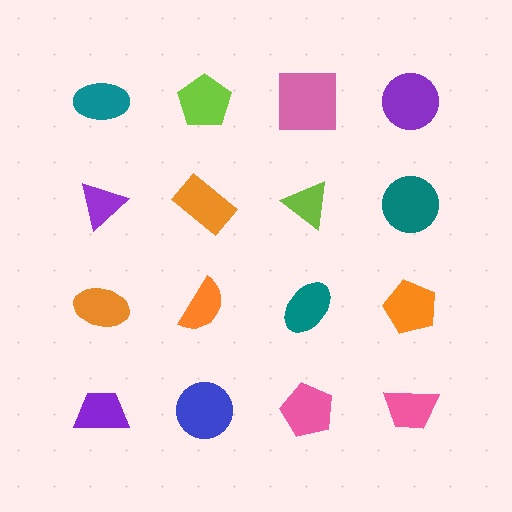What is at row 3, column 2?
An orange semicircle.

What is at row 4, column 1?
A purple trapezoid.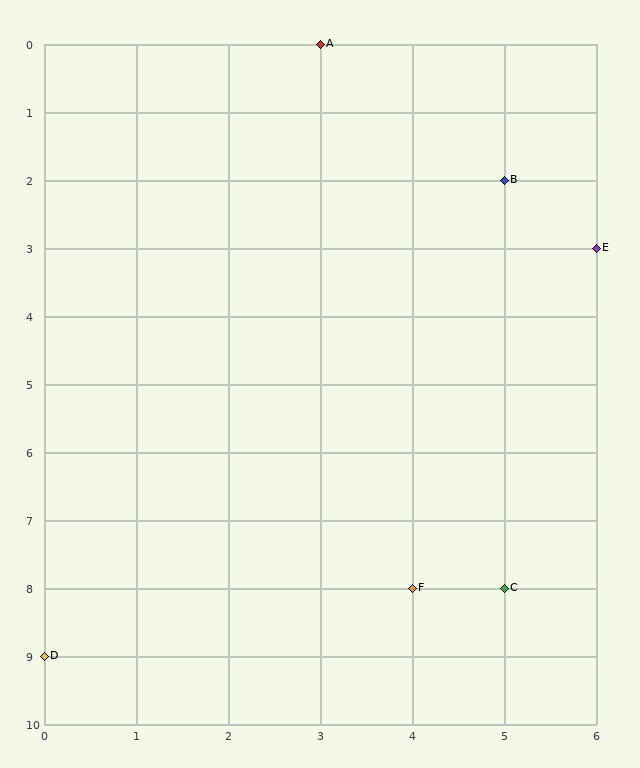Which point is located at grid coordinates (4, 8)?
Point F is at (4, 8).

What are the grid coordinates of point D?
Point D is at grid coordinates (0, 9).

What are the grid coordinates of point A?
Point A is at grid coordinates (3, 0).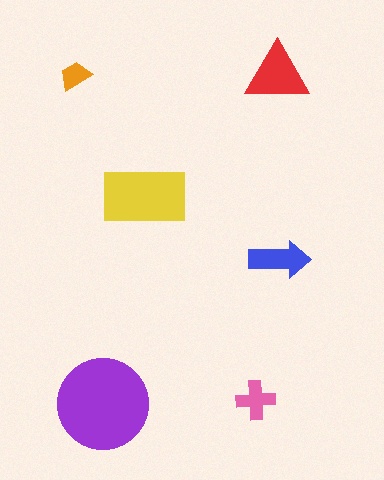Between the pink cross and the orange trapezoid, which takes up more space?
The pink cross.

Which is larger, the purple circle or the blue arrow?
The purple circle.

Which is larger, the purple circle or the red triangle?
The purple circle.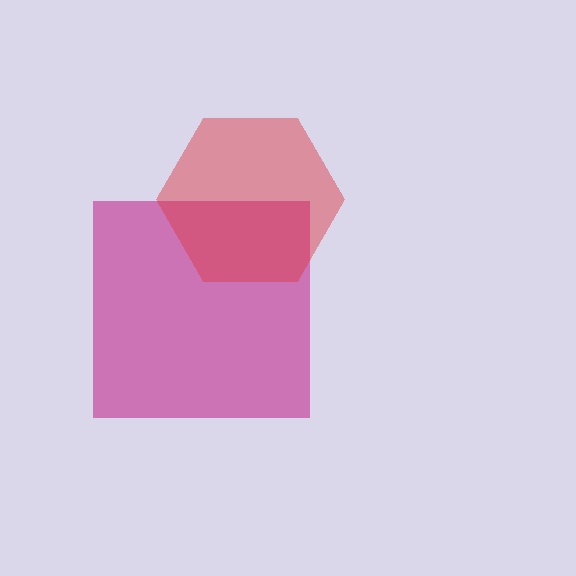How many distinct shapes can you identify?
There are 2 distinct shapes: a magenta square, a red hexagon.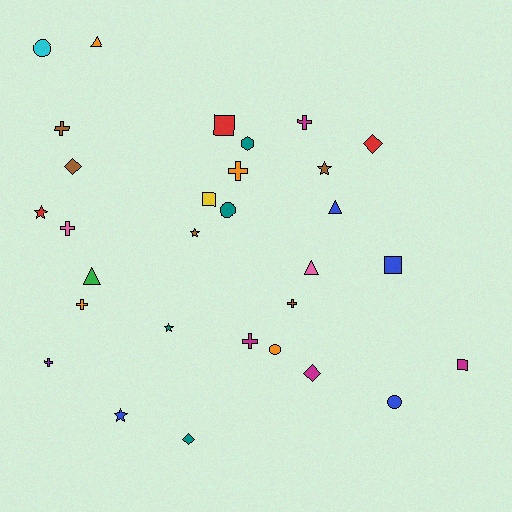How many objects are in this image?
There are 30 objects.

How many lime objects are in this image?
There are no lime objects.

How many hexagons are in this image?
There is 1 hexagon.